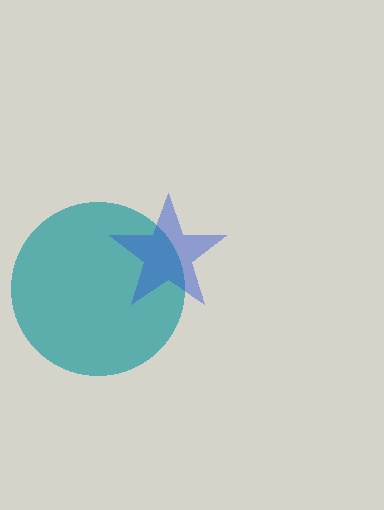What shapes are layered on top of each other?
The layered shapes are: a teal circle, a blue star.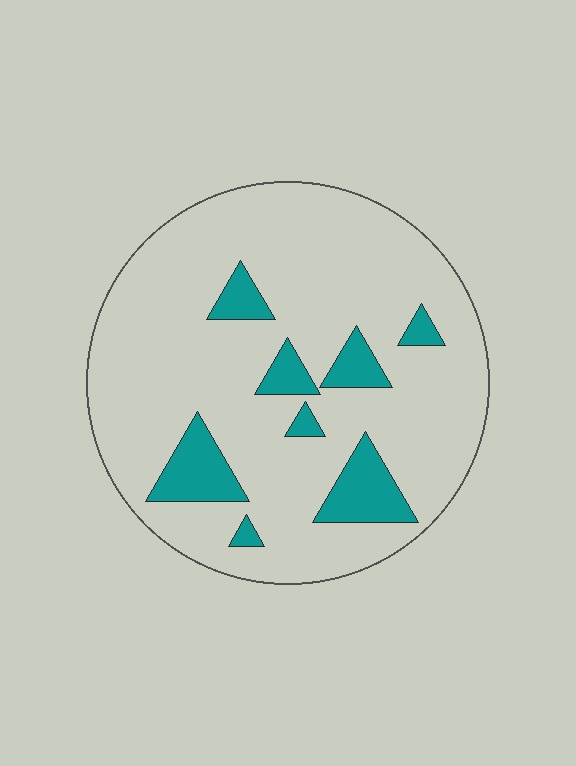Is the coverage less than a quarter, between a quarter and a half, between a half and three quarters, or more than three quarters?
Less than a quarter.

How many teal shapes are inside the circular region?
8.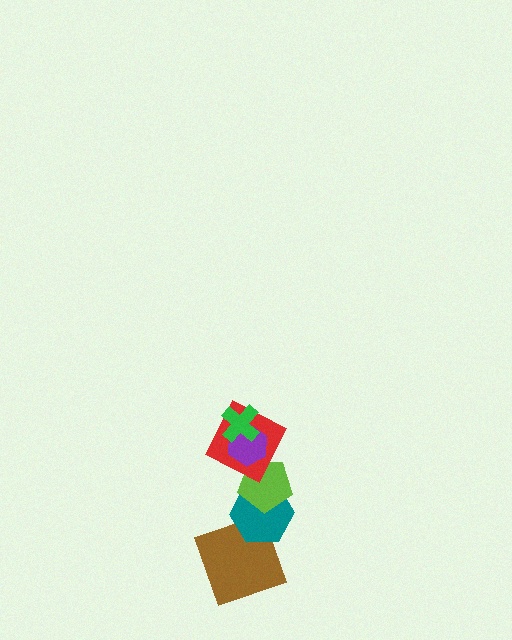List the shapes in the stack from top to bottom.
From top to bottom: the green cross, the purple hexagon, the red square, the lime pentagon, the teal hexagon, the brown square.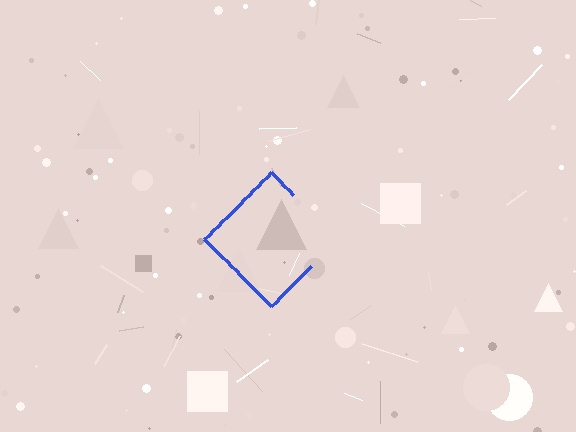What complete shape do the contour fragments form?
The contour fragments form a diamond.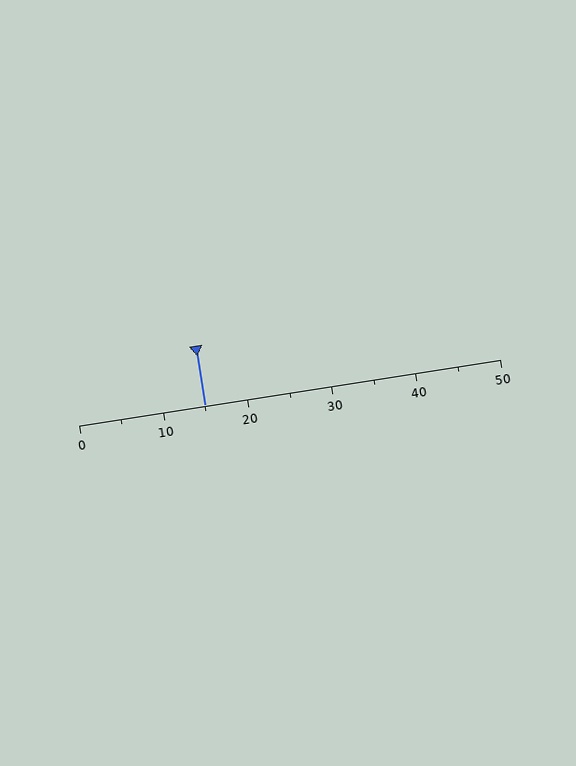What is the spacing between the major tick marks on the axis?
The major ticks are spaced 10 apart.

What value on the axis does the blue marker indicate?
The marker indicates approximately 15.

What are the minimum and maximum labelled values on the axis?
The axis runs from 0 to 50.